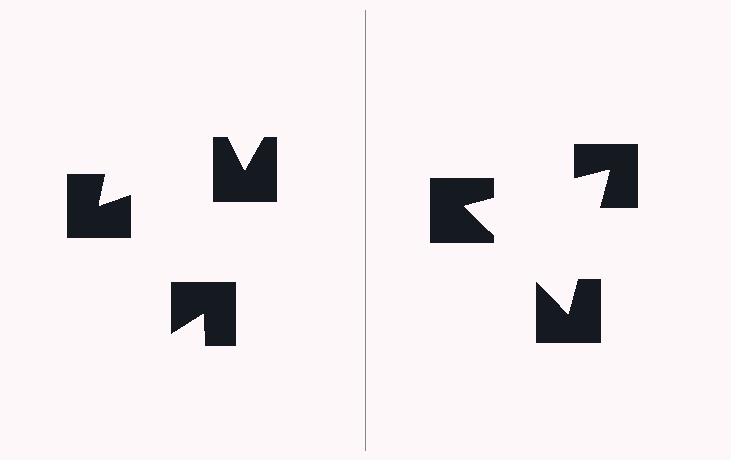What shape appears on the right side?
An illusory triangle.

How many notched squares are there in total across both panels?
6 — 3 on each side.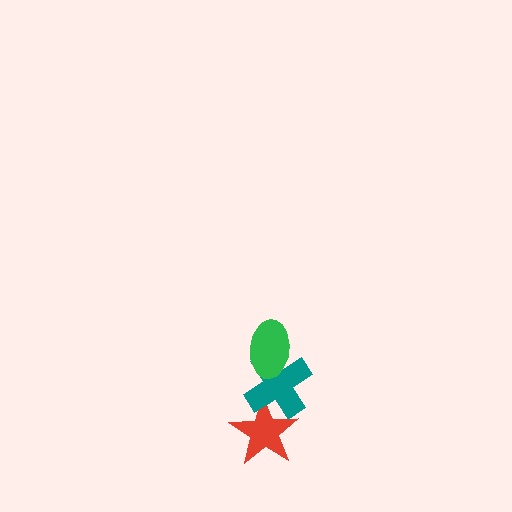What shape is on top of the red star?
The teal cross is on top of the red star.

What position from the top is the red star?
The red star is 3rd from the top.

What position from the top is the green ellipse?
The green ellipse is 1st from the top.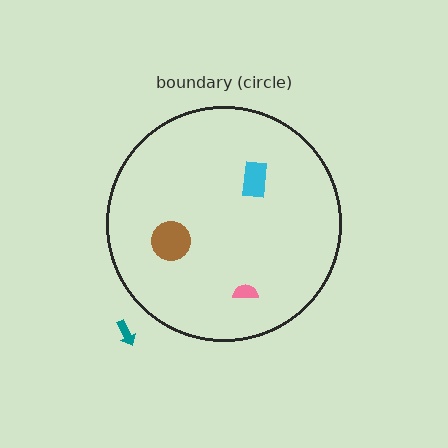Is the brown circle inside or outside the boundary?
Inside.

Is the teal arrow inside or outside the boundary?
Outside.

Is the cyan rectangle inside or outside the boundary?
Inside.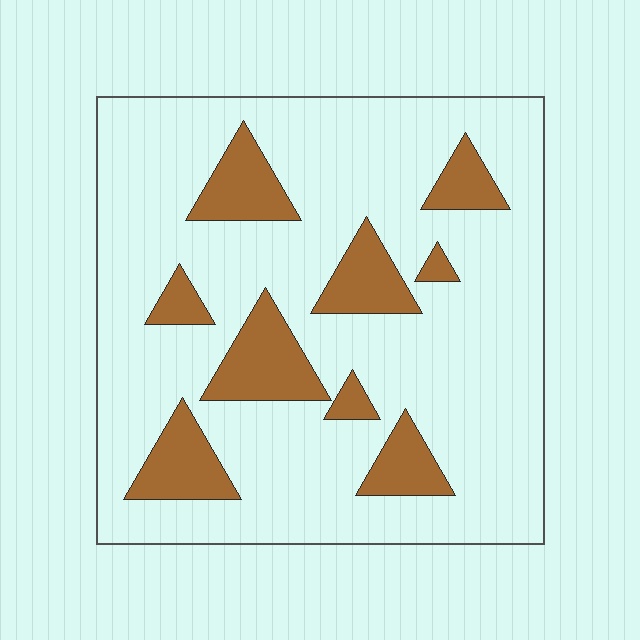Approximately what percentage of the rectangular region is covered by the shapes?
Approximately 20%.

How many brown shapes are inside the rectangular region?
9.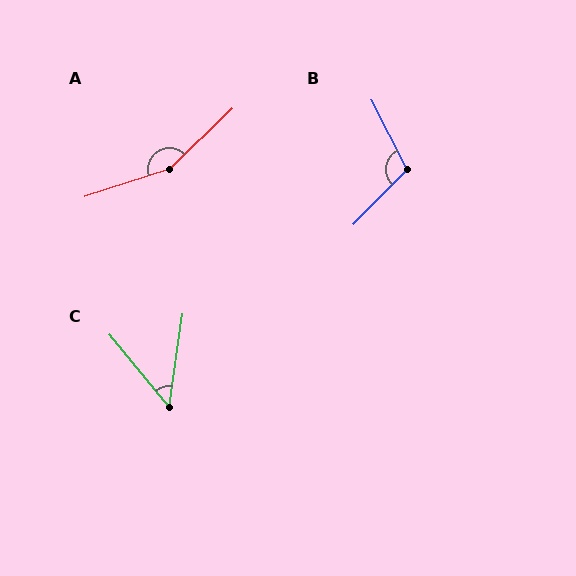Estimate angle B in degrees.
Approximately 109 degrees.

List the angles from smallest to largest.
C (48°), B (109°), A (154°).